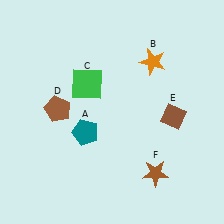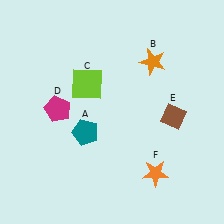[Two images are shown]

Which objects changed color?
C changed from green to lime. D changed from brown to magenta. F changed from brown to orange.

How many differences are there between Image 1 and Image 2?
There are 3 differences between the two images.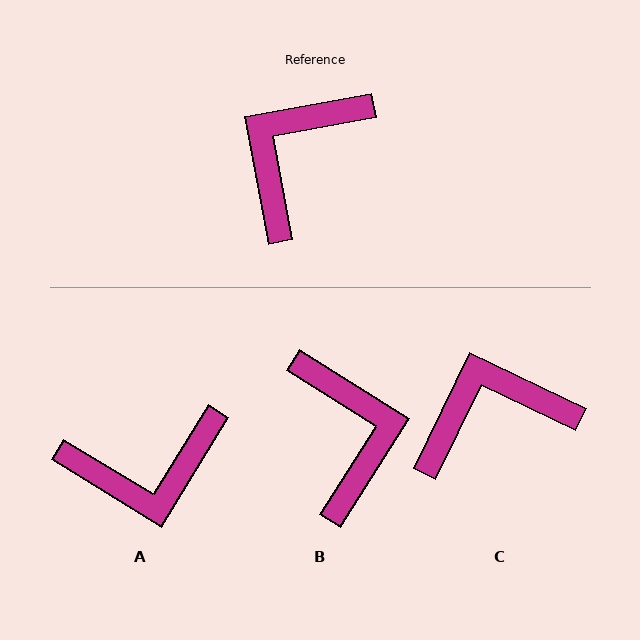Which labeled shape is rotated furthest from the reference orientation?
A, about 138 degrees away.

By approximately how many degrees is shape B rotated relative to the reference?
Approximately 133 degrees clockwise.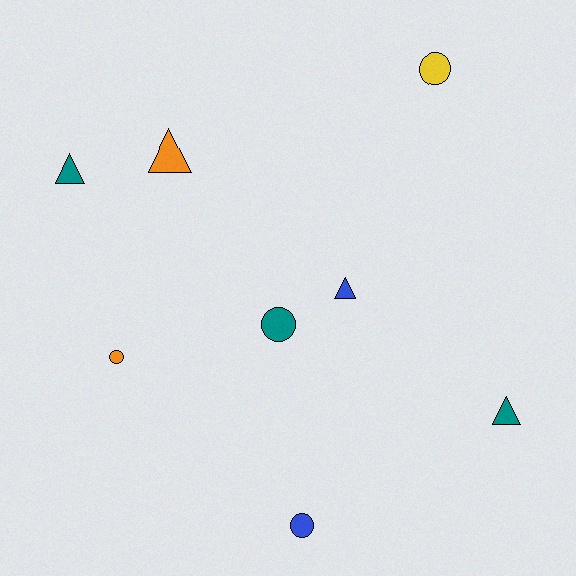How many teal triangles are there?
There are 2 teal triangles.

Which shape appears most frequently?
Circle, with 4 objects.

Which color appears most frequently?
Teal, with 3 objects.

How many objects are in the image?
There are 8 objects.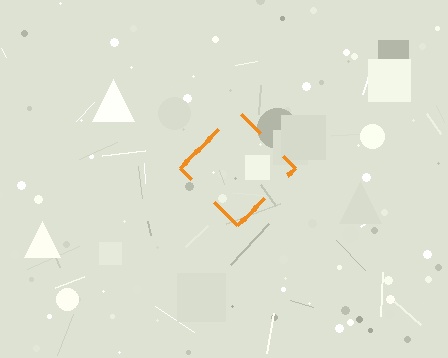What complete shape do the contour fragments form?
The contour fragments form a diamond.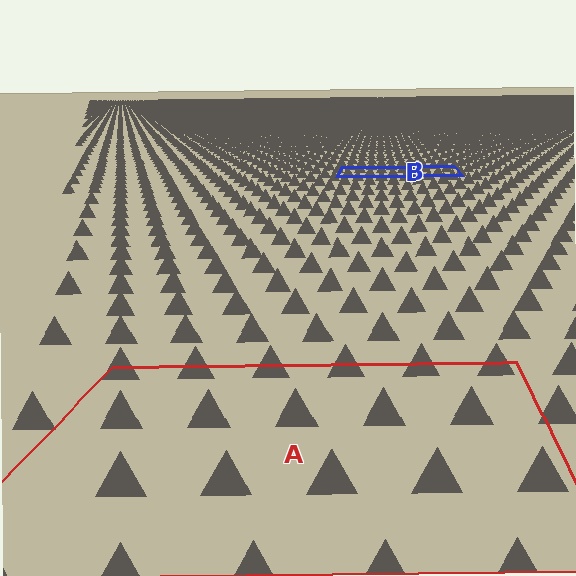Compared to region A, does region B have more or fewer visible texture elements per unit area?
Region B has more texture elements per unit area — they are packed more densely because it is farther away.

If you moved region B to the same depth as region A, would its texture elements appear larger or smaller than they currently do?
They would appear larger. At a closer depth, the same texture elements are projected at a bigger on-screen size.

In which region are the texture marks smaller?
The texture marks are smaller in region B, because it is farther away.